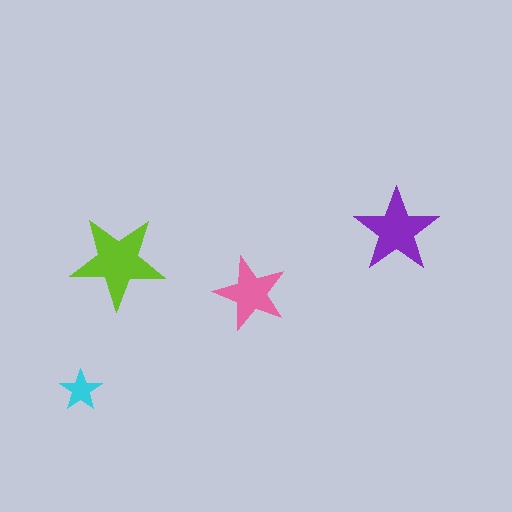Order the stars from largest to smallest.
the lime one, the purple one, the pink one, the cyan one.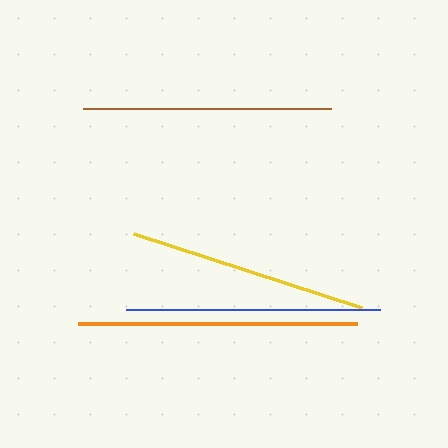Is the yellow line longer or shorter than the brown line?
The brown line is longer than the yellow line.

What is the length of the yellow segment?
The yellow segment is approximately 240 pixels long.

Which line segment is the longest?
The orange line is the longest at approximately 280 pixels.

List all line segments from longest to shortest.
From longest to shortest: orange, blue, brown, yellow.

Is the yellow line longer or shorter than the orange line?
The orange line is longer than the yellow line.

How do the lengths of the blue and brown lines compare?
The blue and brown lines are approximately the same length.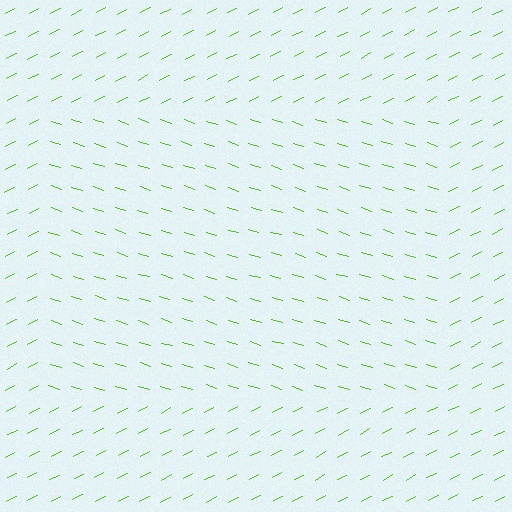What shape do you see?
I see a rectangle.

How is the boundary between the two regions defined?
The boundary is defined purely by a change in line orientation (approximately 45 degrees difference). All lines are the same color and thickness.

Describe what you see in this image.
The image is filled with small lime line segments. A rectangle region in the image has lines oriented differently from the surrounding lines, creating a visible texture boundary.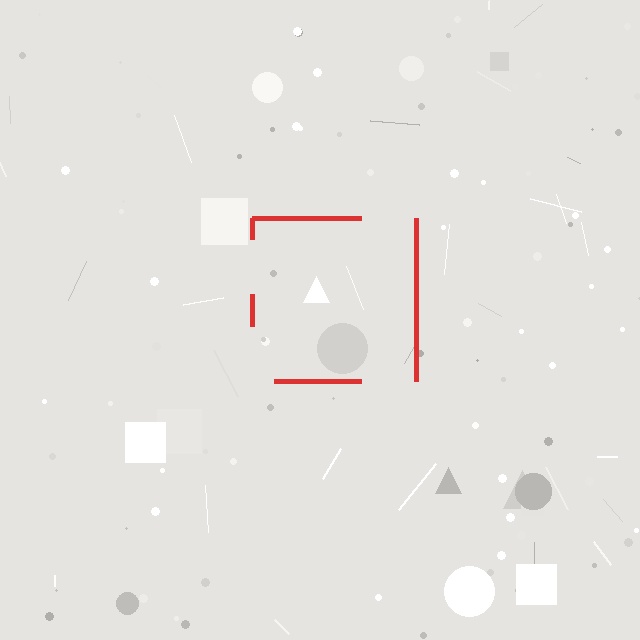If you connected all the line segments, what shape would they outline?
They would outline a square.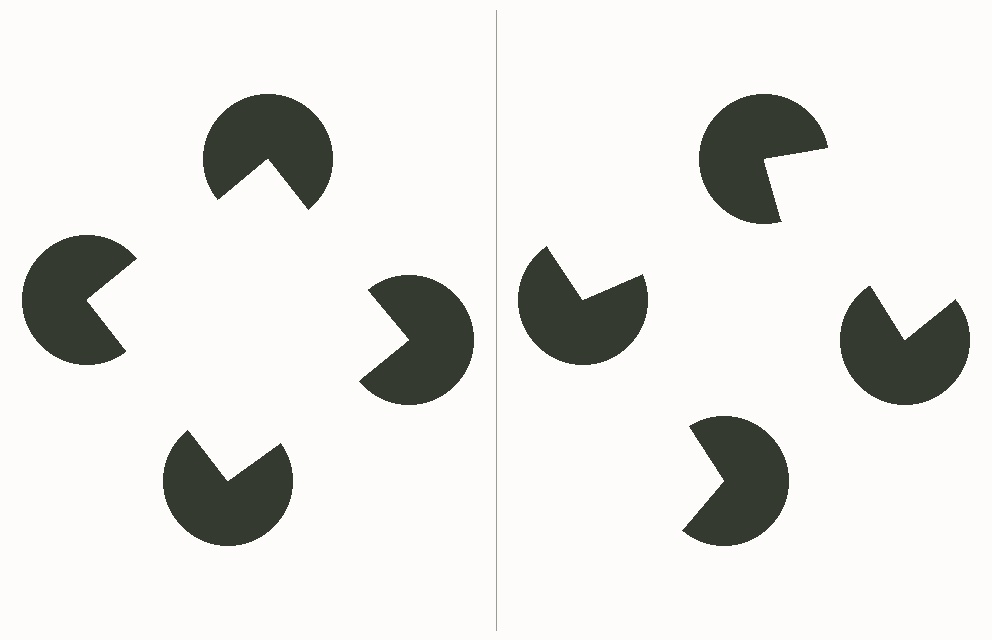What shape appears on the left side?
An illusory square.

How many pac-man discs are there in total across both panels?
8 — 4 on each side.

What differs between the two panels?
The pac-man discs are positioned identically on both sides; only the wedge orientations differ. On the left they align to a square; on the right they are misaligned.